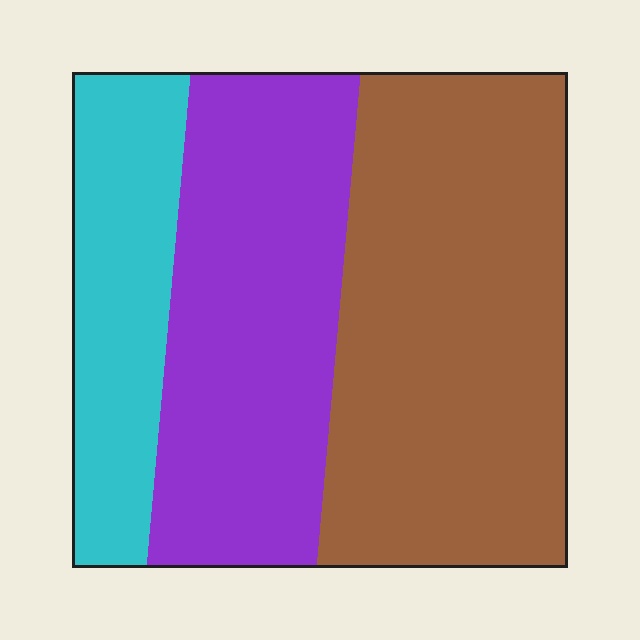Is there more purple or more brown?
Brown.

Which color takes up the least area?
Cyan, at roughly 20%.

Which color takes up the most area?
Brown, at roughly 45%.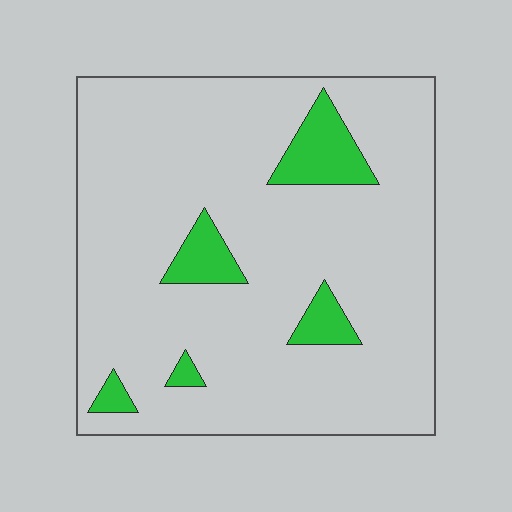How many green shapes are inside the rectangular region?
5.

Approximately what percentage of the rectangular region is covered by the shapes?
Approximately 10%.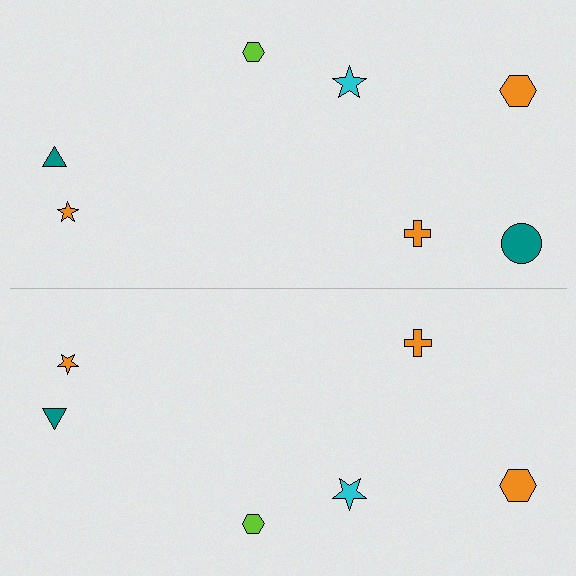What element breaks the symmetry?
A teal circle is missing from the bottom side.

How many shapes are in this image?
There are 13 shapes in this image.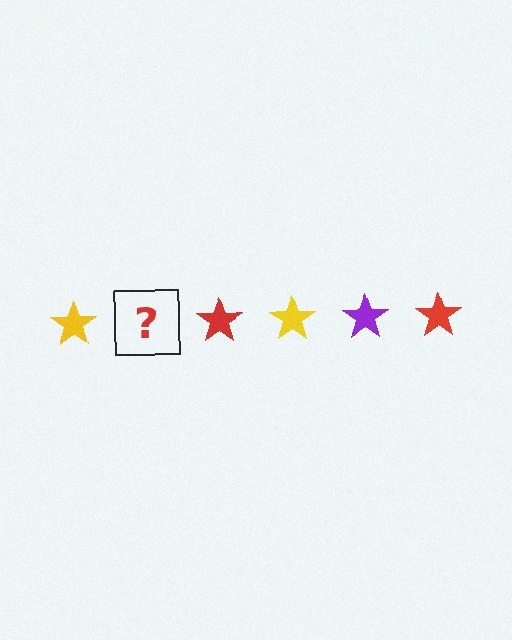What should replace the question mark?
The question mark should be replaced with a purple star.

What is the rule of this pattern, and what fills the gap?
The rule is that the pattern cycles through yellow, purple, red stars. The gap should be filled with a purple star.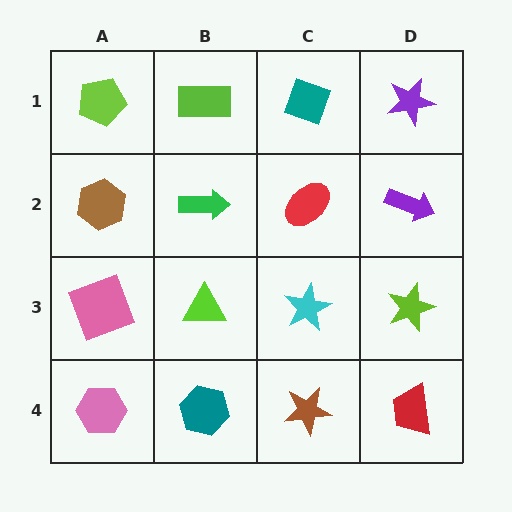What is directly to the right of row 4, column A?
A teal hexagon.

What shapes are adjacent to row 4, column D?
A lime star (row 3, column D), a brown star (row 4, column C).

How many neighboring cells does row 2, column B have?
4.